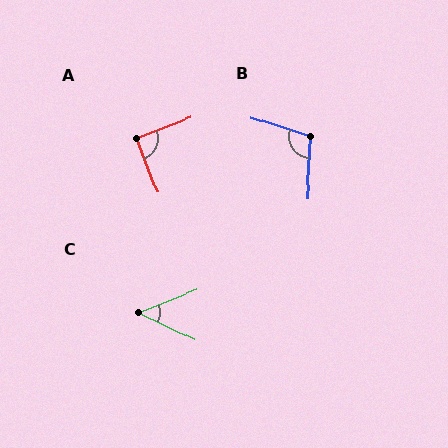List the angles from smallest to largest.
C (47°), A (90°), B (105°).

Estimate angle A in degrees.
Approximately 90 degrees.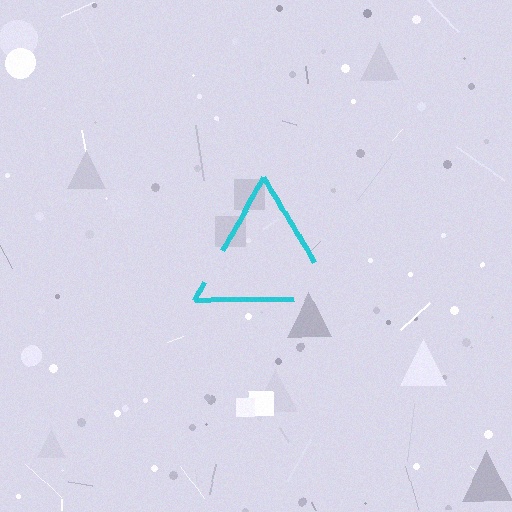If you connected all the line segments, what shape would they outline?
They would outline a triangle.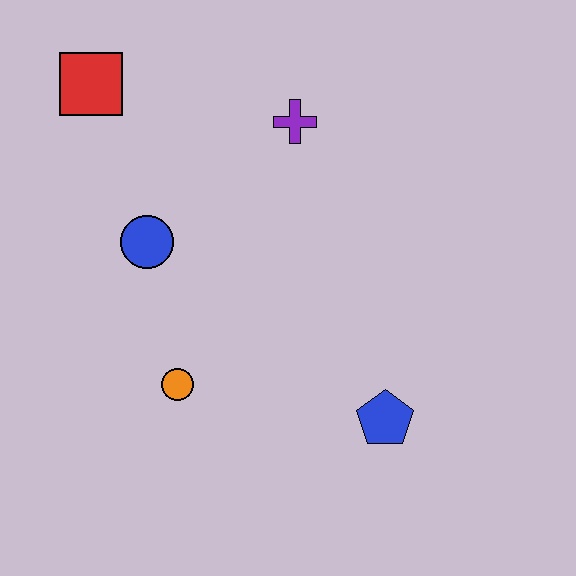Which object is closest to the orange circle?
The blue circle is closest to the orange circle.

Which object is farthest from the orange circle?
The red square is farthest from the orange circle.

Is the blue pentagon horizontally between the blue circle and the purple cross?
No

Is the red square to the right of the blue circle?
No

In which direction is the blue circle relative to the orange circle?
The blue circle is above the orange circle.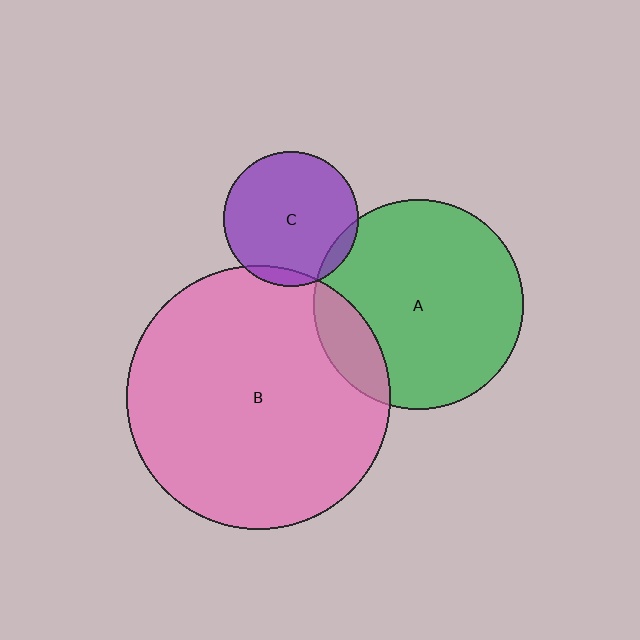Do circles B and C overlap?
Yes.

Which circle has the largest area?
Circle B (pink).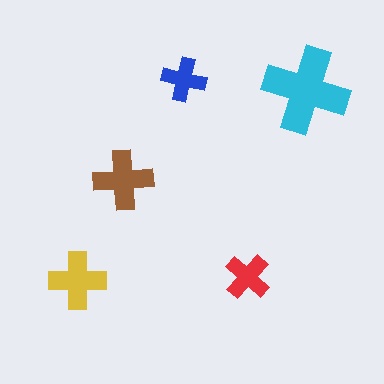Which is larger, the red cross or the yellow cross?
The yellow one.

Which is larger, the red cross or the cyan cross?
The cyan one.